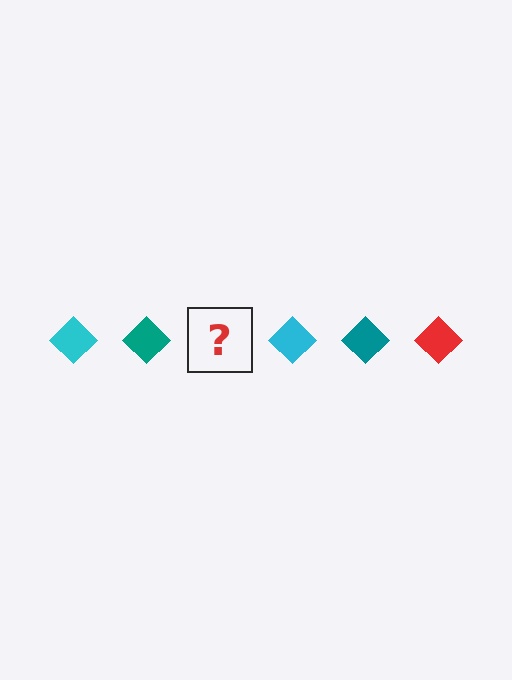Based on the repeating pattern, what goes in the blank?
The blank should be a red diamond.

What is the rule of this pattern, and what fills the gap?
The rule is that the pattern cycles through cyan, teal, red diamonds. The gap should be filled with a red diamond.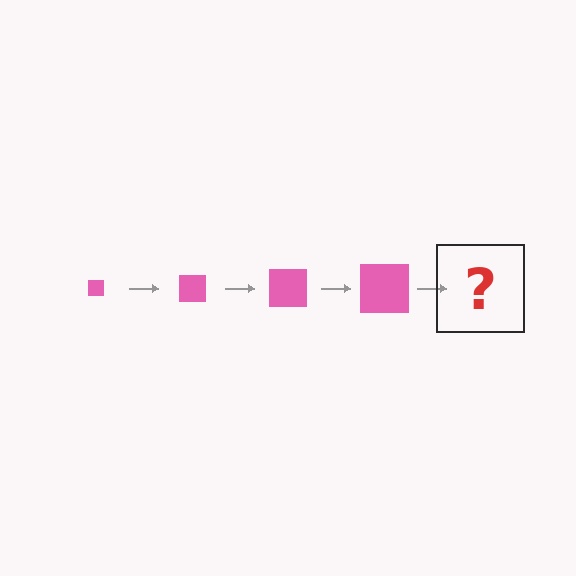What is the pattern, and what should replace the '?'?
The pattern is that the square gets progressively larger each step. The '?' should be a pink square, larger than the previous one.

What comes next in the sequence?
The next element should be a pink square, larger than the previous one.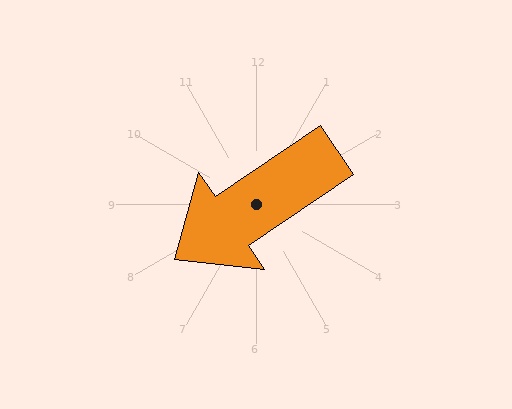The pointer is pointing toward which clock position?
Roughly 8 o'clock.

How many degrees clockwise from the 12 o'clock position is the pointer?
Approximately 236 degrees.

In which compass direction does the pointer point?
Southwest.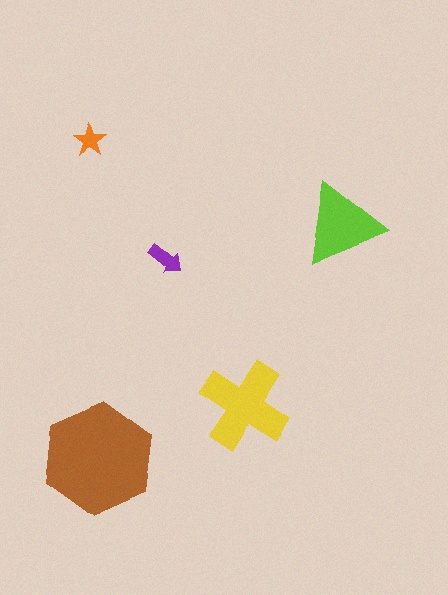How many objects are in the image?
There are 5 objects in the image.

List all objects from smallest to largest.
The orange star, the purple arrow, the lime triangle, the yellow cross, the brown hexagon.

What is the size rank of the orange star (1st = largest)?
5th.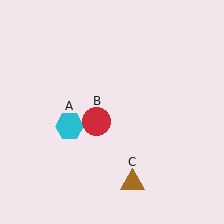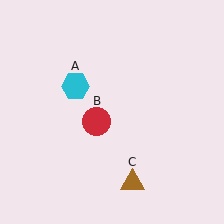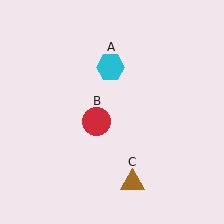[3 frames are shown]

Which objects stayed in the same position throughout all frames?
Red circle (object B) and brown triangle (object C) remained stationary.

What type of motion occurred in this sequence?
The cyan hexagon (object A) rotated clockwise around the center of the scene.